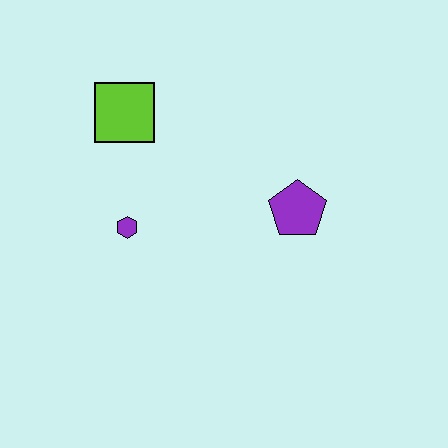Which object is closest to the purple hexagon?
The lime square is closest to the purple hexagon.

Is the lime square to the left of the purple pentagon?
Yes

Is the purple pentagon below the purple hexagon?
No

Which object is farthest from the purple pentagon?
The lime square is farthest from the purple pentagon.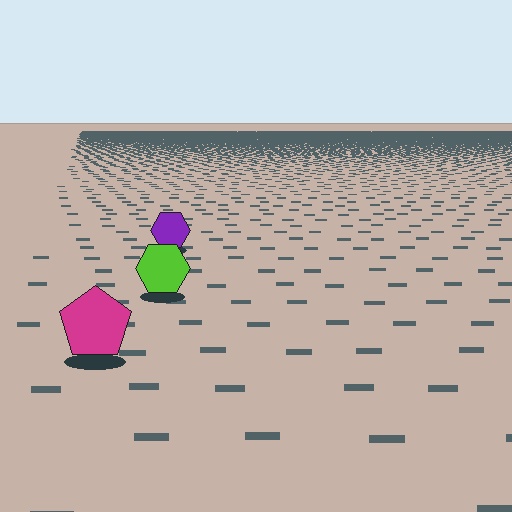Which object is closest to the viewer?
The magenta pentagon is closest. The texture marks near it are larger and more spread out.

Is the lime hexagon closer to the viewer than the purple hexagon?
Yes. The lime hexagon is closer — you can tell from the texture gradient: the ground texture is coarser near it.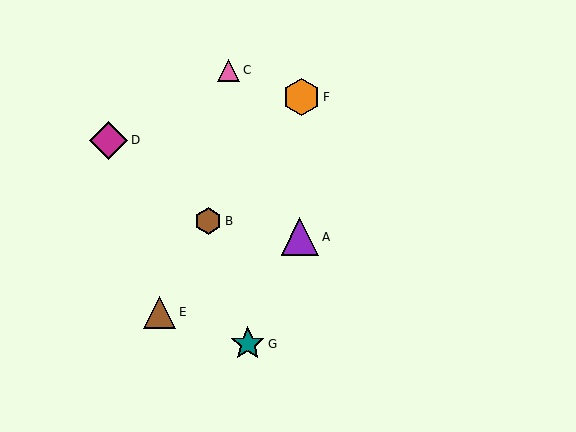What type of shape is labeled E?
Shape E is a brown triangle.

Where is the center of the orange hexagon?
The center of the orange hexagon is at (301, 97).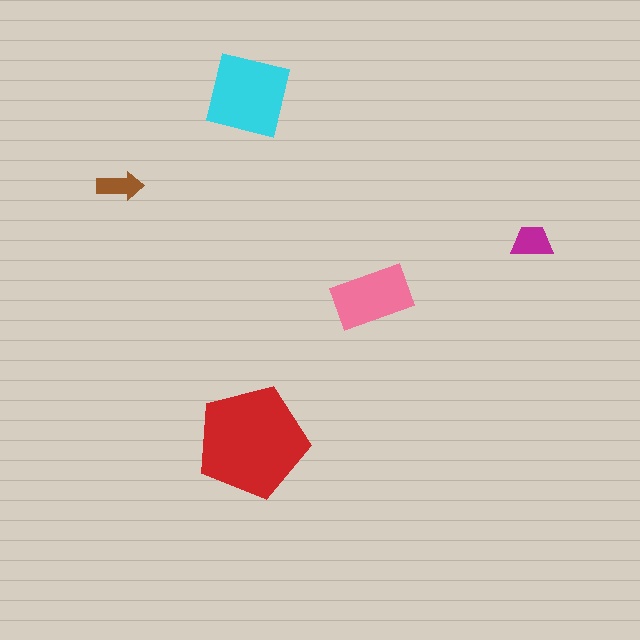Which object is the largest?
The red pentagon.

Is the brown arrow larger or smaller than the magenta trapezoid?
Smaller.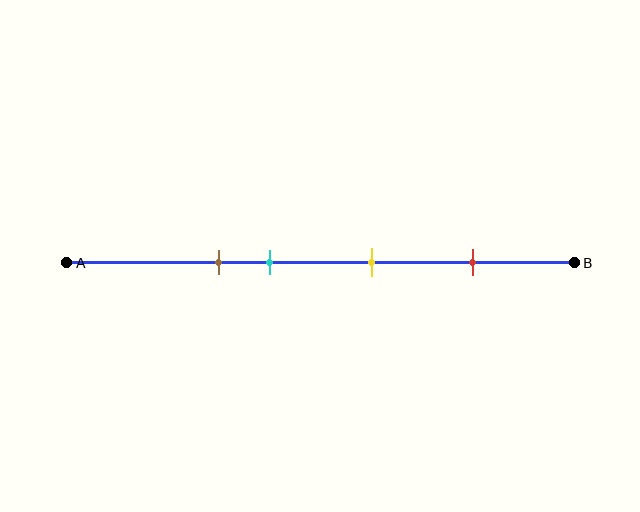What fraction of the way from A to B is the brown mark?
The brown mark is approximately 30% (0.3) of the way from A to B.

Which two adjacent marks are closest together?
The brown and cyan marks are the closest adjacent pair.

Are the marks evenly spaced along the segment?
No, the marks are not evenly spaced.